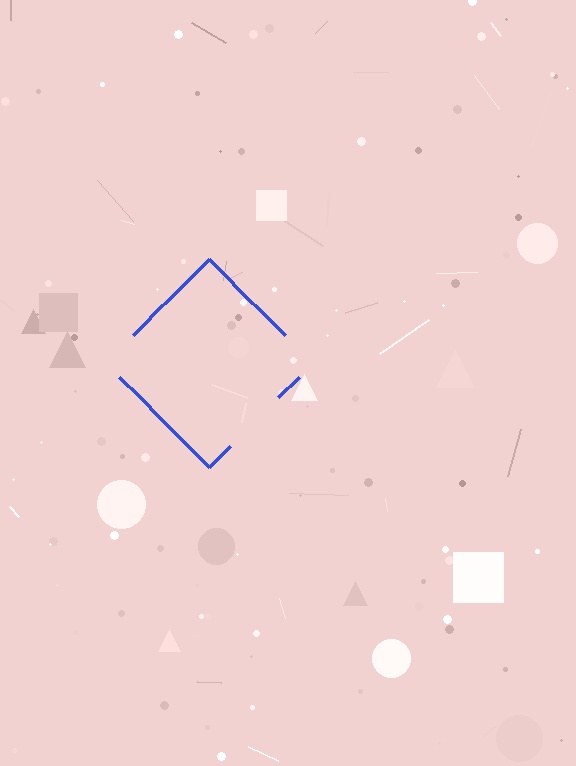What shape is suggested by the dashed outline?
The dashed outline suggests a diamond.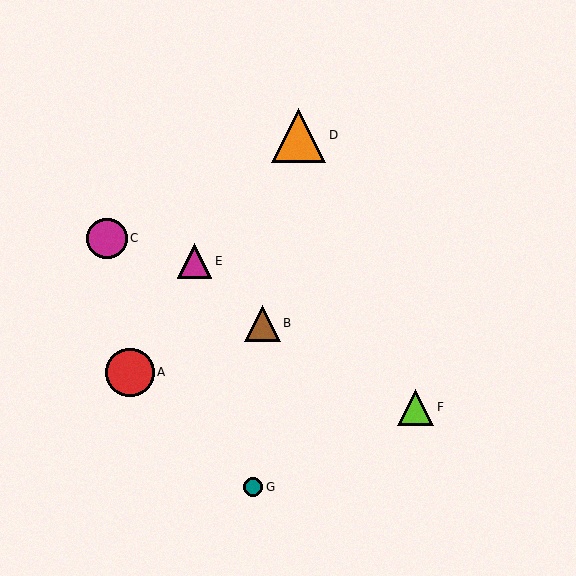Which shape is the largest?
The orange triangle (labeled D) is the largest.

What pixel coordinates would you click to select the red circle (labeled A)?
Click at (130, 372) to select the red circle A.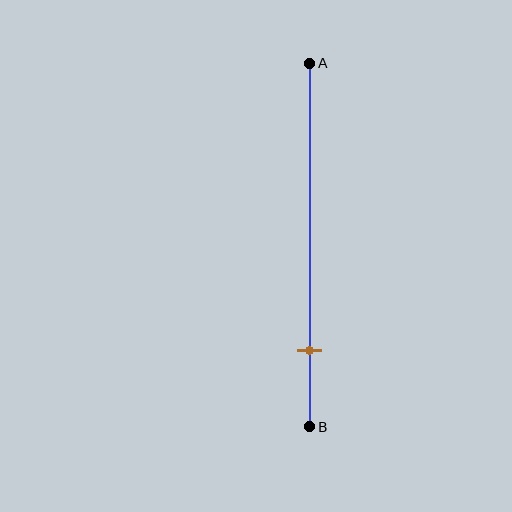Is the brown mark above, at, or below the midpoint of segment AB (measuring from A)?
The brown mark is below the midpoint of segment AB.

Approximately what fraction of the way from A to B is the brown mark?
The brown mark is approximately 80% of the way from A to B.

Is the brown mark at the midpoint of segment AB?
No, the mark is at about 80% from A, not at the 50% midpoint.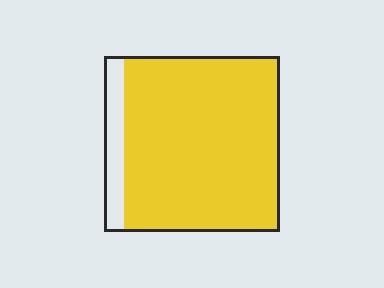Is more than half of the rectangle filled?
Yes.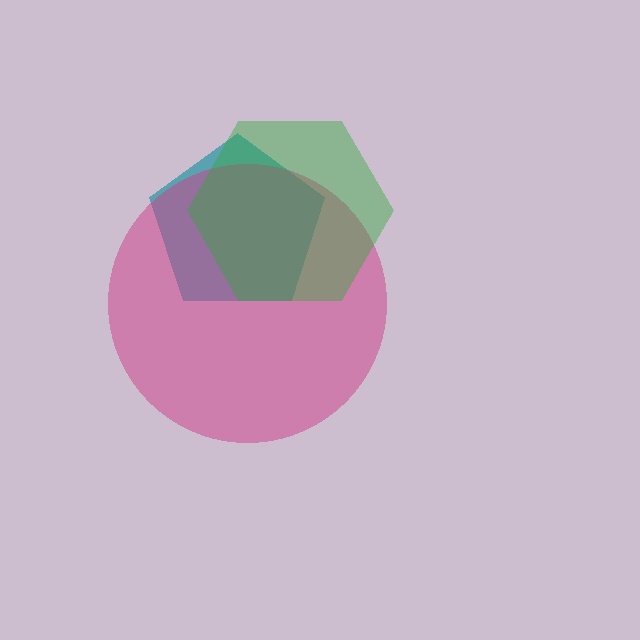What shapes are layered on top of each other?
The layered shapes are: a teal pentagon, a magenta circle, a green hexagon.